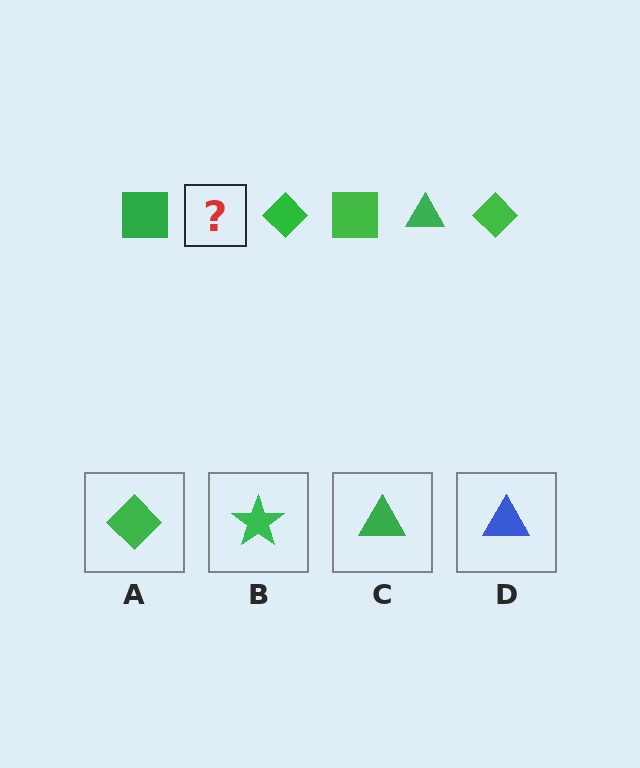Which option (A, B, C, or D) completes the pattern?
C.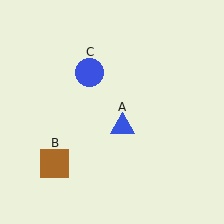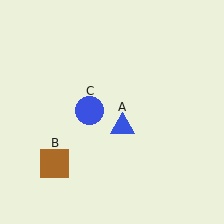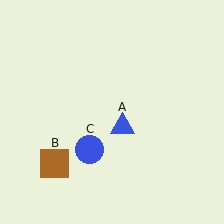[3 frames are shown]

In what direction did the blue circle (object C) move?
The blue circle (object C) moved down.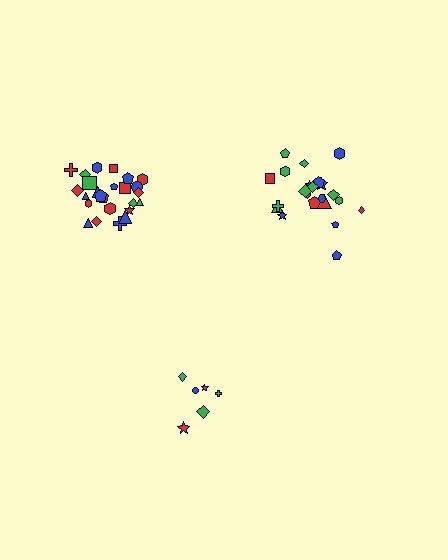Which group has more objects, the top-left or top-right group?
The top-left group.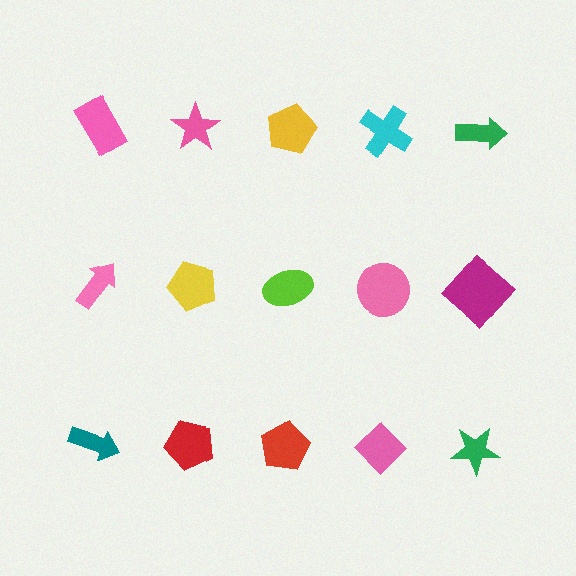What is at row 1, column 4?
A cyan cross.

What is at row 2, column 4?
A pink circle.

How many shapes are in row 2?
5 shapes.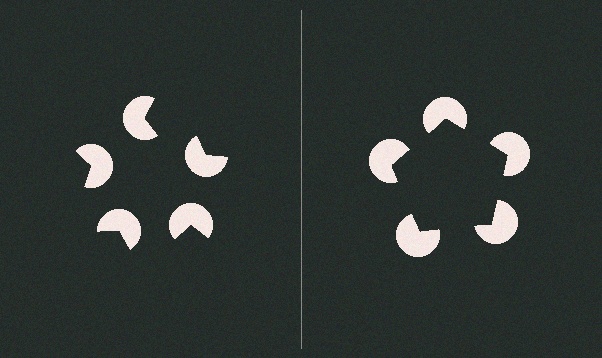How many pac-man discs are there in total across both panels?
10 — 5 on each side.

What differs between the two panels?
The pac-man discs are positioned identically on both sides; only the wedge orientations differ. On the right they align to a pentagon; on the left they are misaligned.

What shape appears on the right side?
An illusory pentagon.